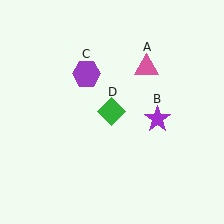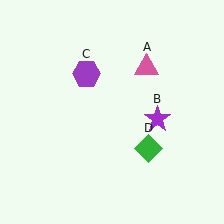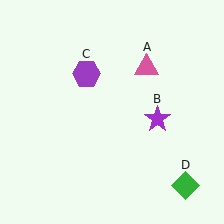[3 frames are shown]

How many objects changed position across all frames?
1 object changed position: green diamond (object D).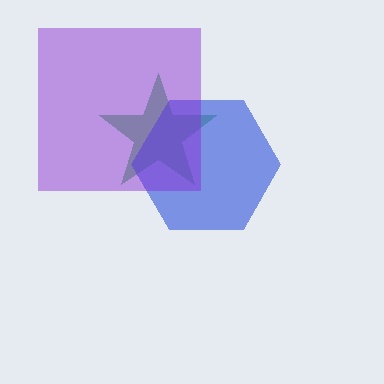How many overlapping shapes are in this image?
There are 3 overlapping shapes in the image.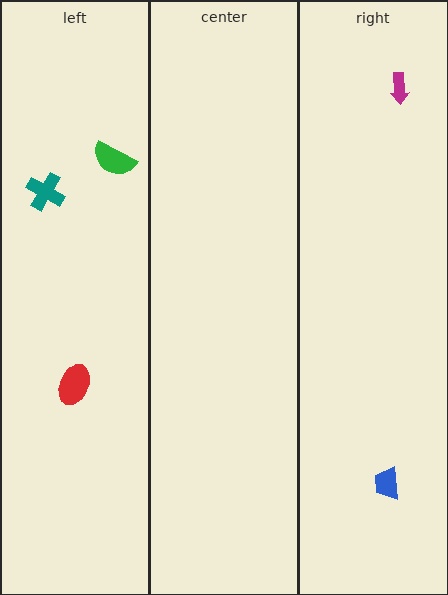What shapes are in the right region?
The blue trapezoid, the magenta arrow.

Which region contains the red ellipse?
The left region.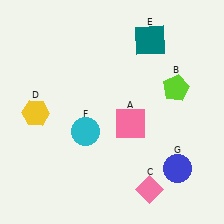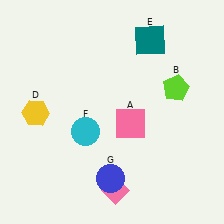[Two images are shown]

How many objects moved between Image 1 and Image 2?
2 objects moved between the two images.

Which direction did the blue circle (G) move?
The blue circle (G) moved left.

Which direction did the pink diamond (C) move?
The pink diamond (C) moved left.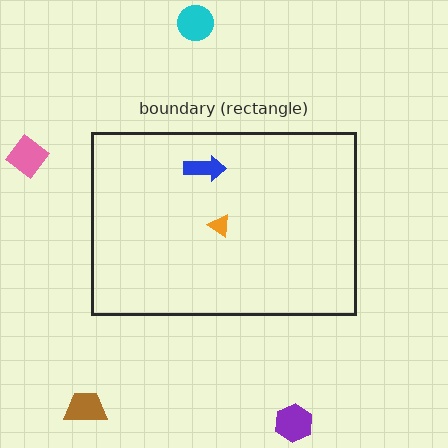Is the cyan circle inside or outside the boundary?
Outside.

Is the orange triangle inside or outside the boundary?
Inside.